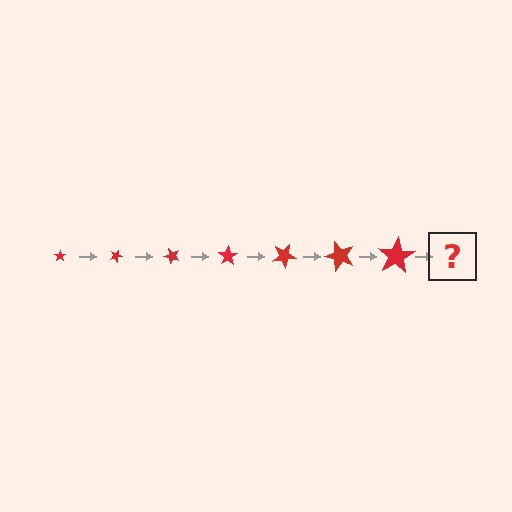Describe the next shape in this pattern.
It should be a star, larger than the previous one and rotated 175 degrees from the start.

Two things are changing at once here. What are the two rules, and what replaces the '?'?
The two rules are that the star grows larger each step and it rotates 25 degrees each step. The '?' should be a star, larger than the previous one and rotated 175 degrees from the start.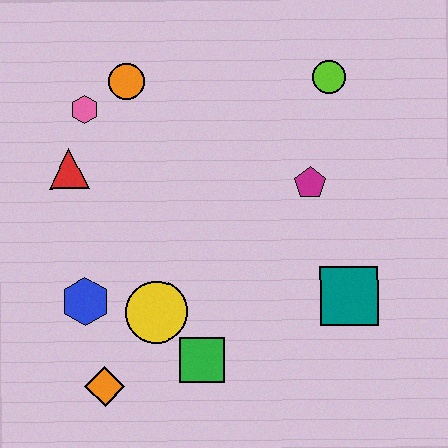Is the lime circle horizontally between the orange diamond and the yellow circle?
No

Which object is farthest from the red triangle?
The teal square is farthest from the red triangle.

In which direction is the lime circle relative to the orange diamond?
The lime circle is above the orange diamond.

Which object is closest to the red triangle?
The pink hexagon is closest to the red triangle.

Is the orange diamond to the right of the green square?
No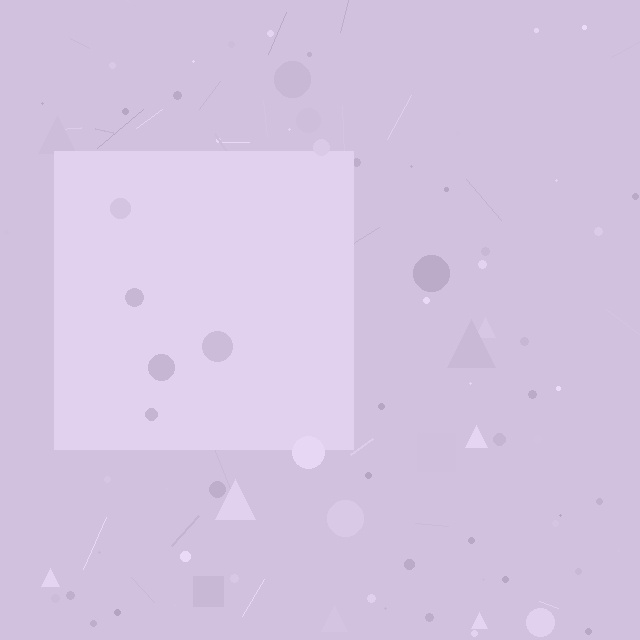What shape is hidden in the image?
A square is hidden in the image.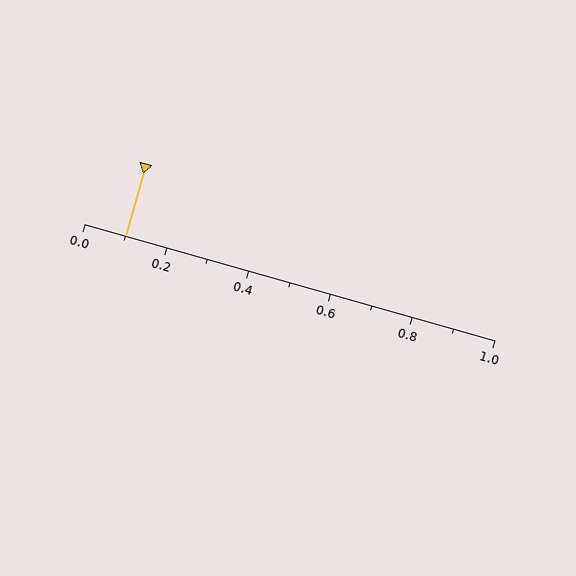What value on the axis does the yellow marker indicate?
The marker indicates approximately 0.1.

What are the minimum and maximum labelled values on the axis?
The axis runs from 0.0 to 1.0.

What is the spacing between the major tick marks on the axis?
The major ticks are spaced 0.2 apart.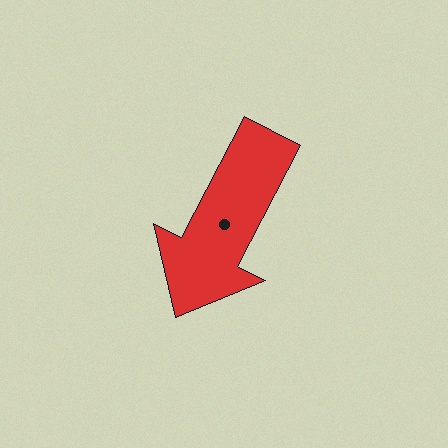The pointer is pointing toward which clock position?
Roughly 7 o'clock.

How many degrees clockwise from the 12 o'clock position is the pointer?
Approximately 207 degrees.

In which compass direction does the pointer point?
Southwest.